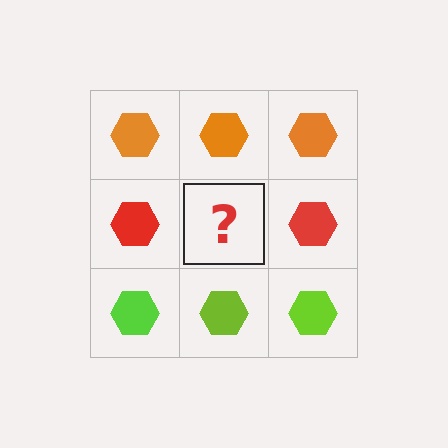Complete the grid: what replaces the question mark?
The question mark should be replaced with a red hexagon.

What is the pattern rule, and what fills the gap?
The rule is that each row has a consistent color. The gap should be filled with a red hexagon.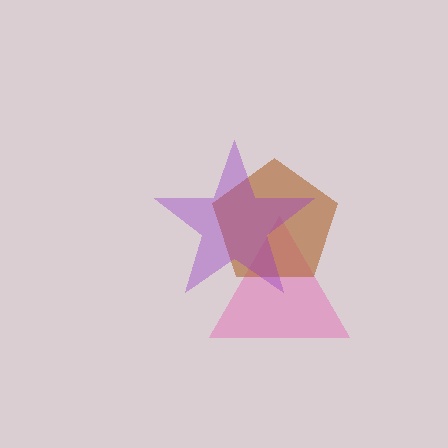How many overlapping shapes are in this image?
There are 3 overlapping shapes in the image.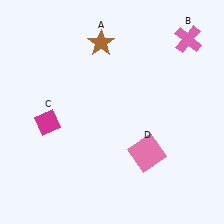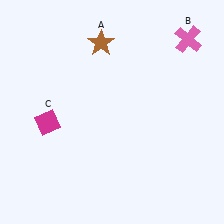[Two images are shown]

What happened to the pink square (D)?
The pink square (D) was removed in Image 2. It was in the bottom-right area of Image 1.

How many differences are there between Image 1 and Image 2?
There is 1 difference between the two images.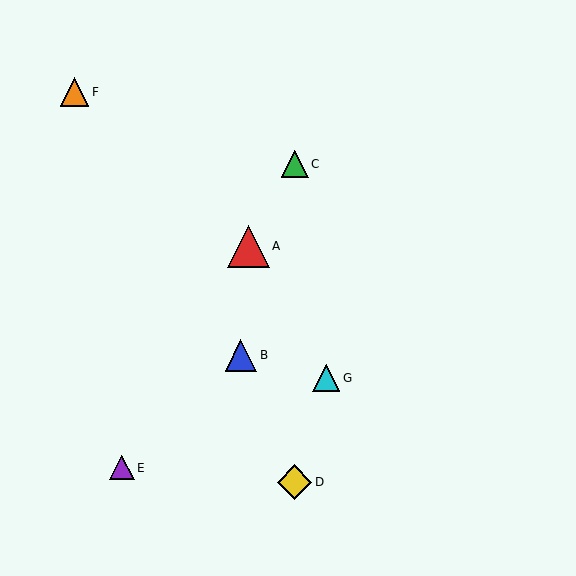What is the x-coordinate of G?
Object G is at x≈326.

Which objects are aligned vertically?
Objects C, D are aligned vertically.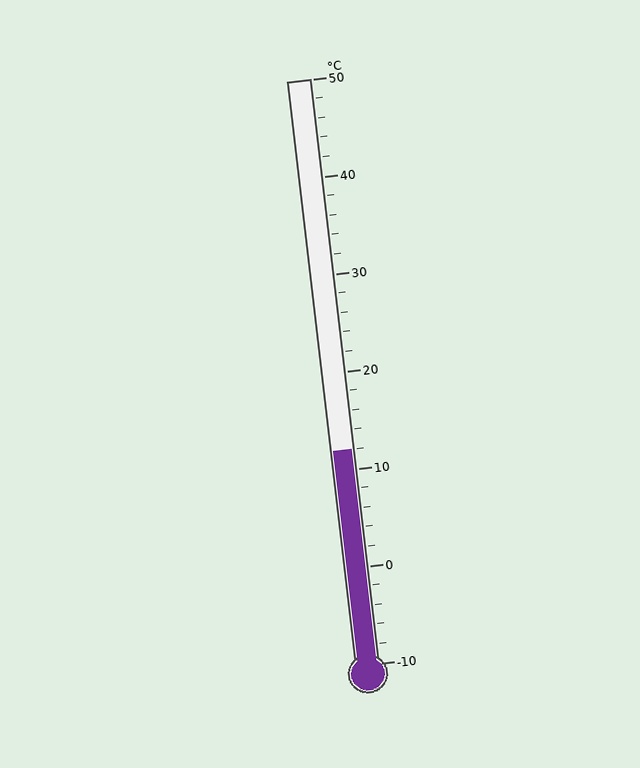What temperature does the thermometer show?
The thermometer shows approximately 12°C.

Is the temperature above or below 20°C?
The temperature is below 20°C.